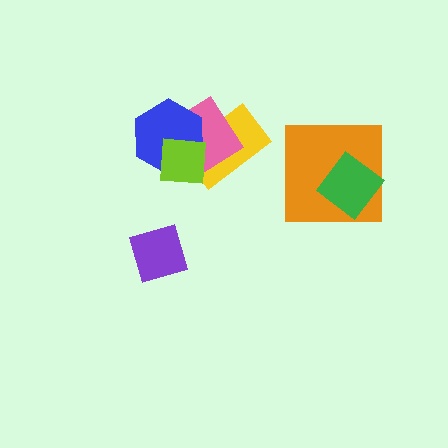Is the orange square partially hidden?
Yes, it is partially covered by another shape.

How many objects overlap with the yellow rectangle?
3 objects overlap with the yellow rectangle.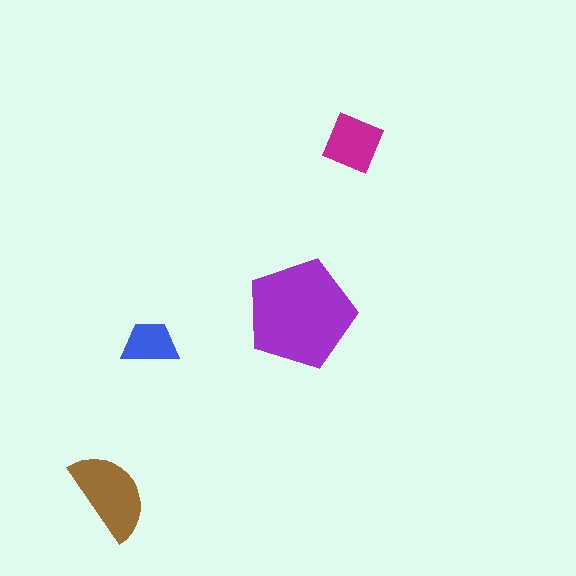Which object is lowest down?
The brown semicircle is bottommost.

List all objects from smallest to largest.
The blue trapezoid, the magenta square, the brown semicircle, the purple pentagon.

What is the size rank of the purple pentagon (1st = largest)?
1st.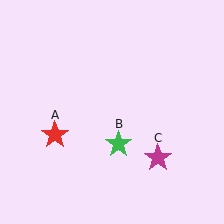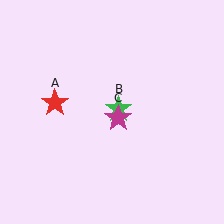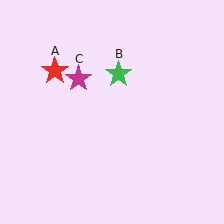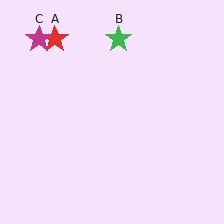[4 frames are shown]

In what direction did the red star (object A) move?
The red star (object A) moved up.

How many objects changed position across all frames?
3 objects changed position: red star (object A), green star (object B), magenta star (object C).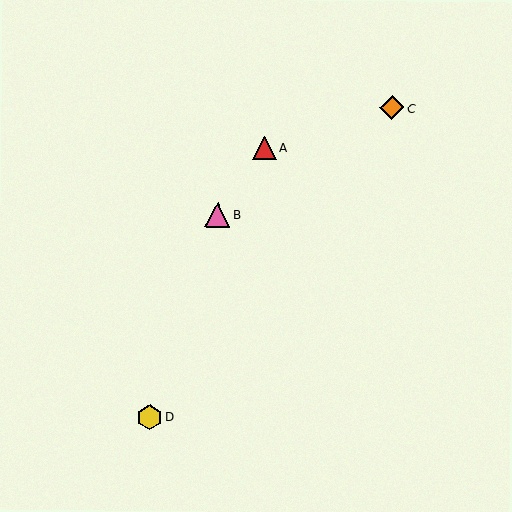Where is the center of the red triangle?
The center of the red triangle is at (265, 148).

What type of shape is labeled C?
Shape C is an orange diamond.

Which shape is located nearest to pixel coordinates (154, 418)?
The yellow hexagon (labeled D) at (150, 417) is nearest to that location.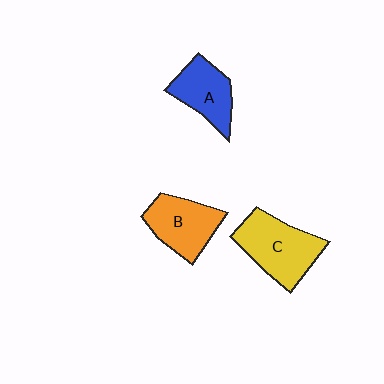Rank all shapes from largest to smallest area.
From largest to smallest: C (yellow), B (orange), A (blue).